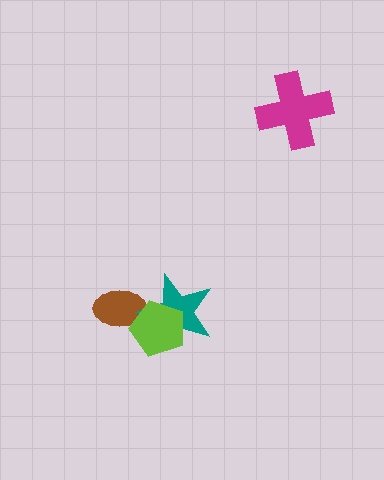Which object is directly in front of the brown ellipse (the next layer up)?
The teal star is directly in front of the brown ellipse.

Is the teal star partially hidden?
Yes, it is partially covered by another shape.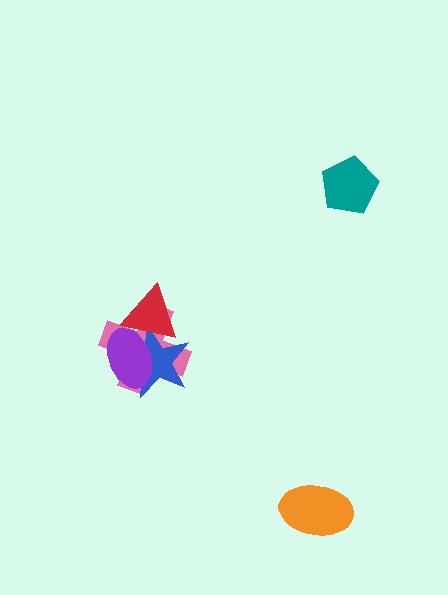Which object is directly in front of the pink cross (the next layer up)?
The blue star is directly in front of the pink cross.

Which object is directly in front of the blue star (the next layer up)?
The purple ellipse is directly in front of the blue star.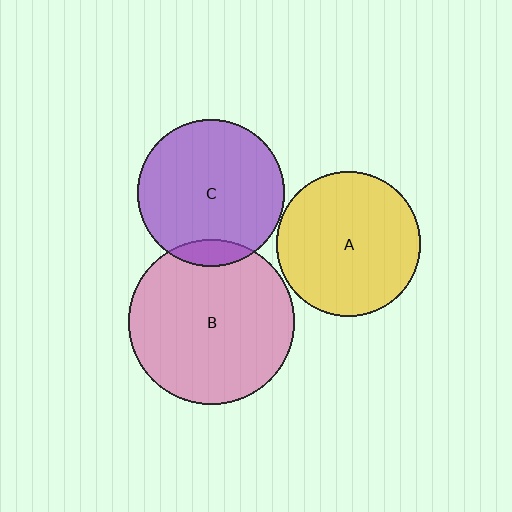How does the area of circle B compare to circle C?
Approximately 1.3 times.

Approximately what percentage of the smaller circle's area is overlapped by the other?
Approximately 10%.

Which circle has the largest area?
Circle B (pink).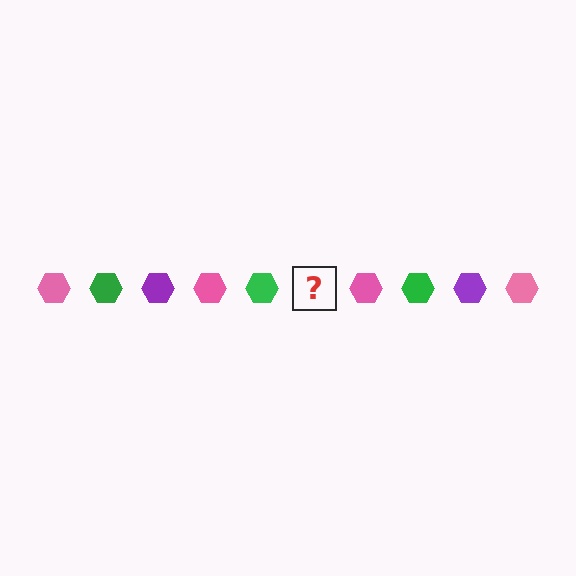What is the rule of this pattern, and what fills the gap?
The rule is that the pattern cycles through pink, green, purple hexagons. The gap should be filled with a purple hexagon.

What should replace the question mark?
The question mark should be replaced with a purple hexagon.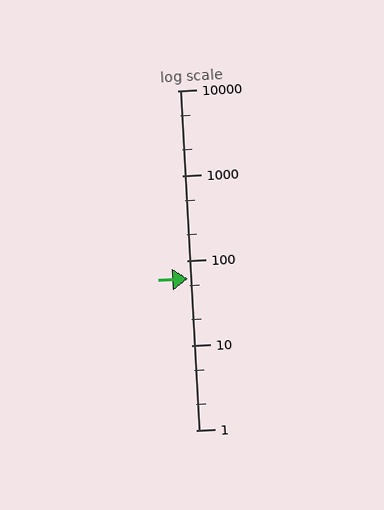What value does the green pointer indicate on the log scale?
The pointer indicates approximately 60.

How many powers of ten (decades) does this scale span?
The scale spans 4 decades, from 1 to 10000.